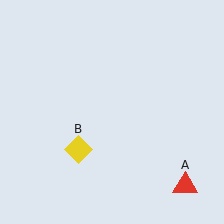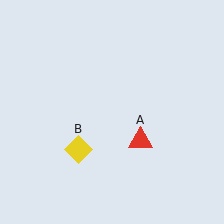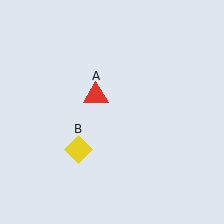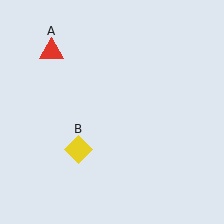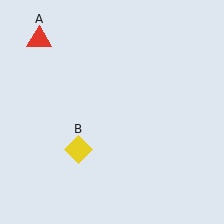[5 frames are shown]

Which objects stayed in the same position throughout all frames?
Yellow diamond (object B) remained stationary.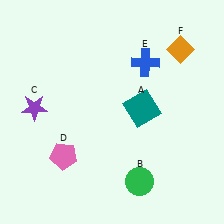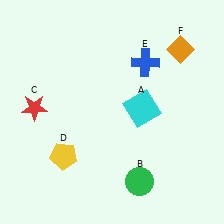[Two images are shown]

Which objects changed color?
A changed from teal to cyan. C changed from purple to red. D changed from pink to yellow.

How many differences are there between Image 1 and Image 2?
There are 3 differences between the two images.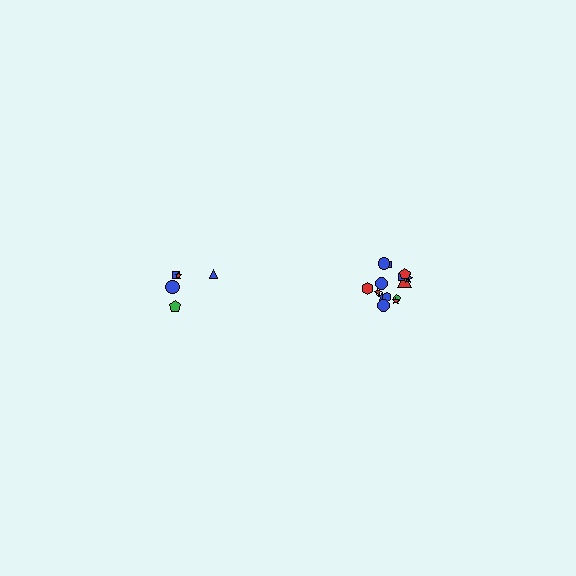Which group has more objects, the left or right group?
The right group.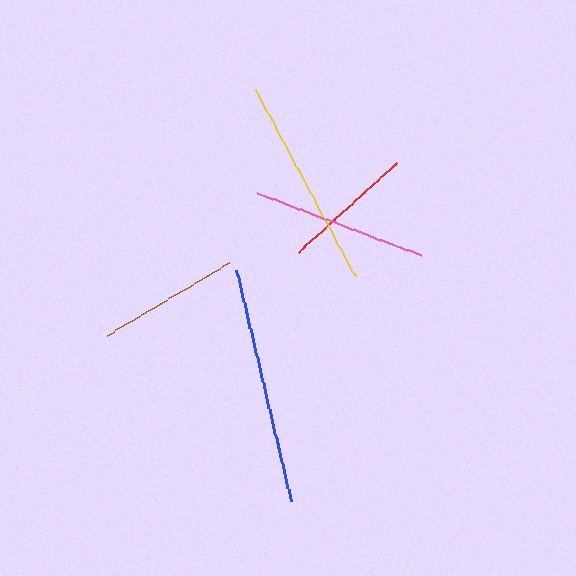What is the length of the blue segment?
The blue segment is approximately 237 pixels long.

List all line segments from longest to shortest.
From longest to shortest: blue, yellow, pink, brown, red.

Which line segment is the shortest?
The red line is the shortest at approximately 133 pixels.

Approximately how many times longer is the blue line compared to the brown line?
The blue line is approximately 1.7 times the length of the brown line.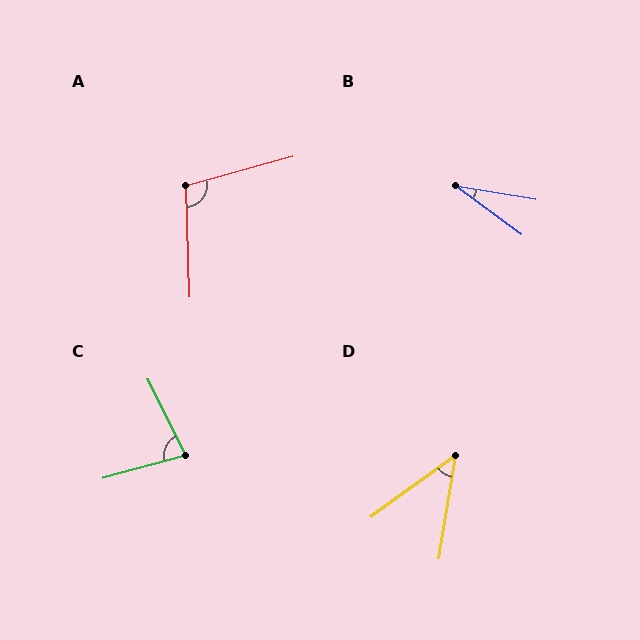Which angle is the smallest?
B, at approximately 27 degrees.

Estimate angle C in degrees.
Approximately 79 degrees.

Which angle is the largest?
A, at approximately 103 degrees.